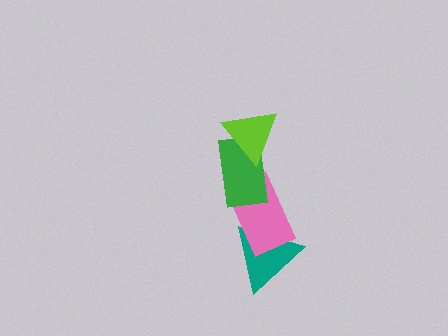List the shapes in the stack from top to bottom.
From top to bottom: the lime triangle, the green rectangle, the pink rectangle, the teal triangle.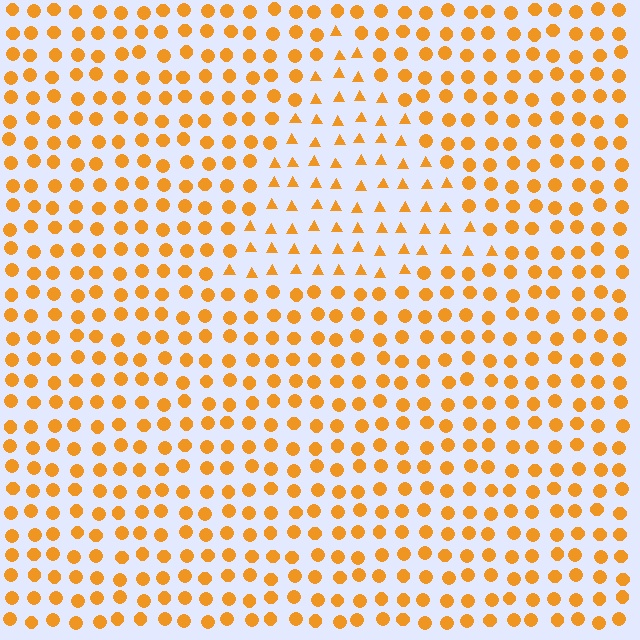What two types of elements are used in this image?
The image uses triangles inside the triangle region and circles outside it.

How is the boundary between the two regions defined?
The boundary is defined by a change in element shape: triangles inside vs. circles outside. All elements share the same color and spacing.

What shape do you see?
I see a triangle.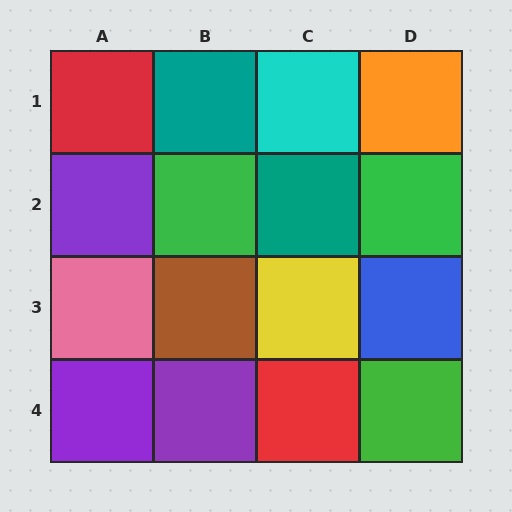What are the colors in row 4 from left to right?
Purple, purple, red, green.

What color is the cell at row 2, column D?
Green.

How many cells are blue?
1 cell is blue.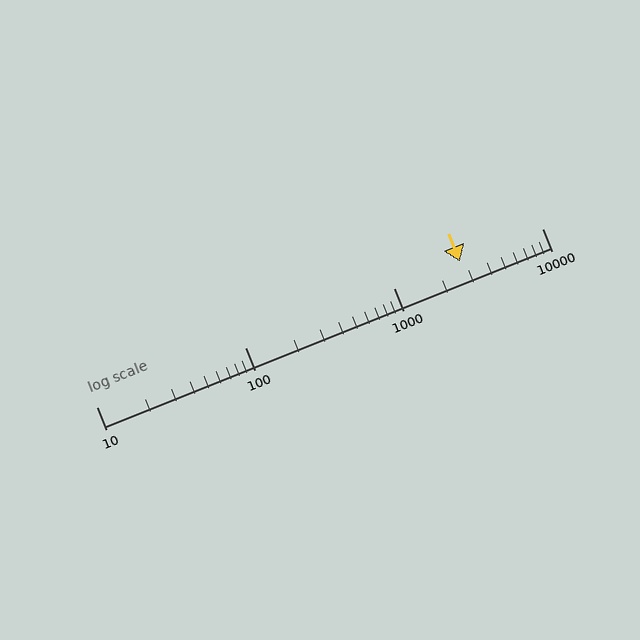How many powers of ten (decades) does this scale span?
The scale spans 3 decades, from 10 to 10000.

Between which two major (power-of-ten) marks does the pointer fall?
The pointer is between 1000 and 10000.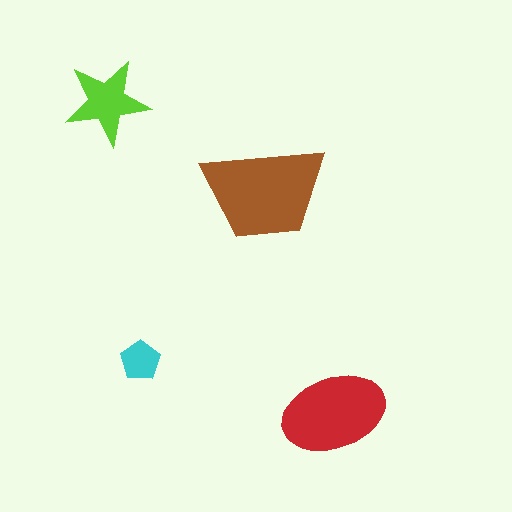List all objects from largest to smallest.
The brown trapezoid, the red ellipse, the lime star, the cyan pentagon.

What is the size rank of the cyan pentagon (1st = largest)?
4th.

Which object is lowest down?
The red ellipse is bottommost.